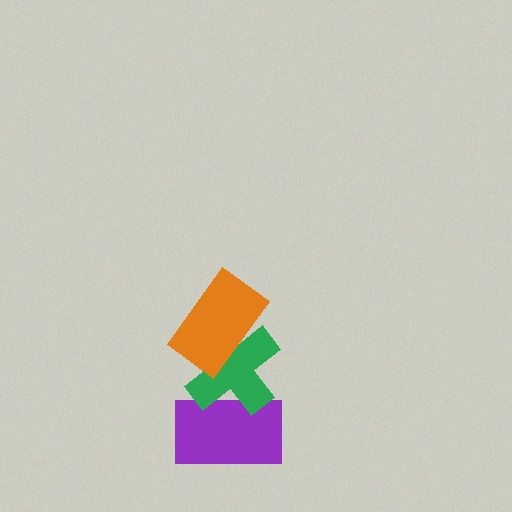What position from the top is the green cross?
The green cross is 2nd from the top.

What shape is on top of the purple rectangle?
The green cross is on top of the purple rectangle.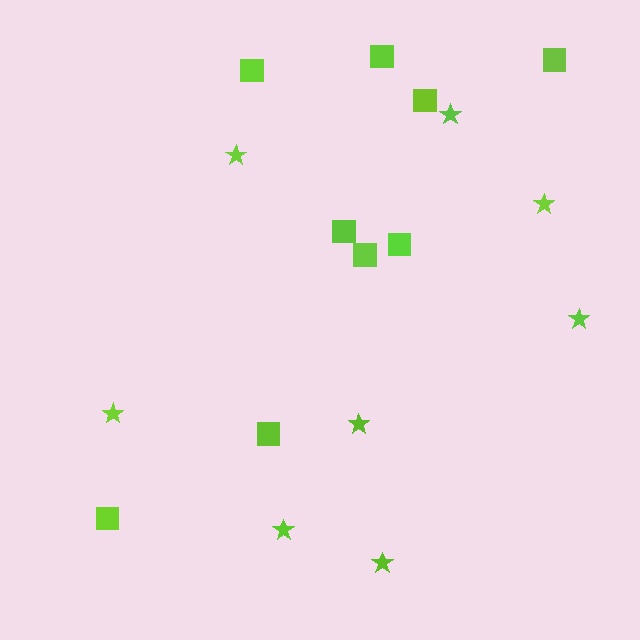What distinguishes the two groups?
There are 2 groups: one group of stars (8) and one group of squares (9).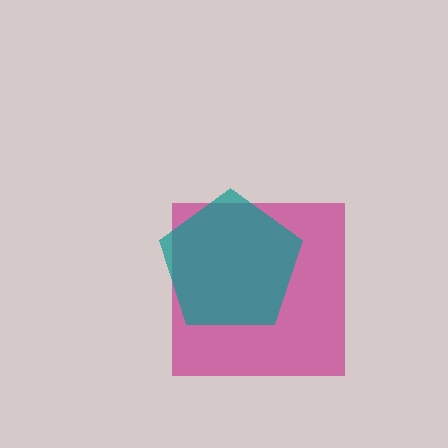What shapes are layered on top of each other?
The layered shapes are: a magenta square, a teal pentagon.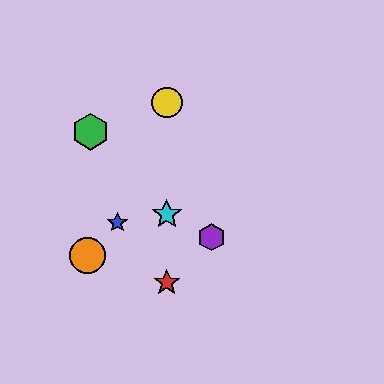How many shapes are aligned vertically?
3 shapes (the red star, the yellow circle, the cyan star) are aligned vertically.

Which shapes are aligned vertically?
The red star, the yellow circle, the cyan star are aligned vertically.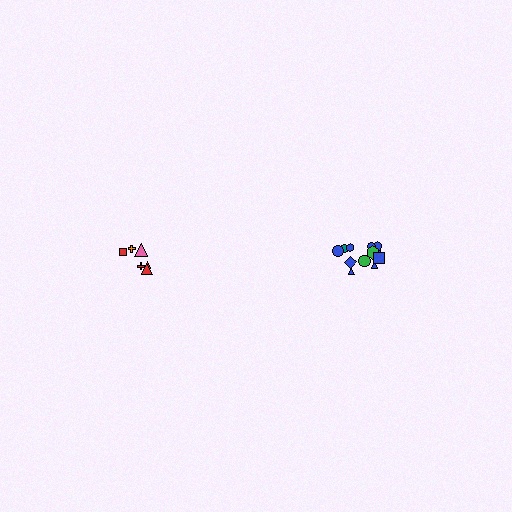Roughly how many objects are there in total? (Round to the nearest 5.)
Roughly 20 objects in total.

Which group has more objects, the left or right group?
The right group.